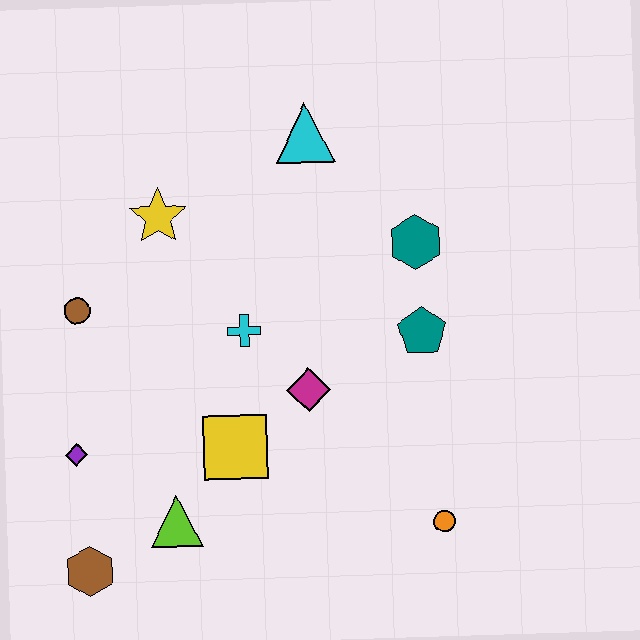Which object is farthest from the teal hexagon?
The brown hexagon is farthest from the teal hexagon.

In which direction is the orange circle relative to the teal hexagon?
The orange circle is below the teal hexagon.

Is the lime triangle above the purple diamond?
No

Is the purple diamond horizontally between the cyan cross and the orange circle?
No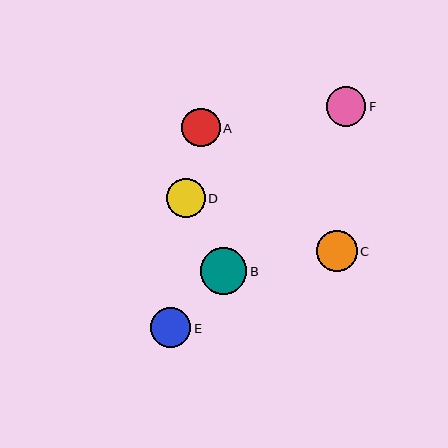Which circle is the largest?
Circle B is the largest with a size of approximately 46 pixels.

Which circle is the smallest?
Circle A is the smallest with a size of approximately 38 pixels.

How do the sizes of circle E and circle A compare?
Circle E and circle A are approximately the same size.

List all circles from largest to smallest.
From largest to smallest: B, C, E, F, D, A.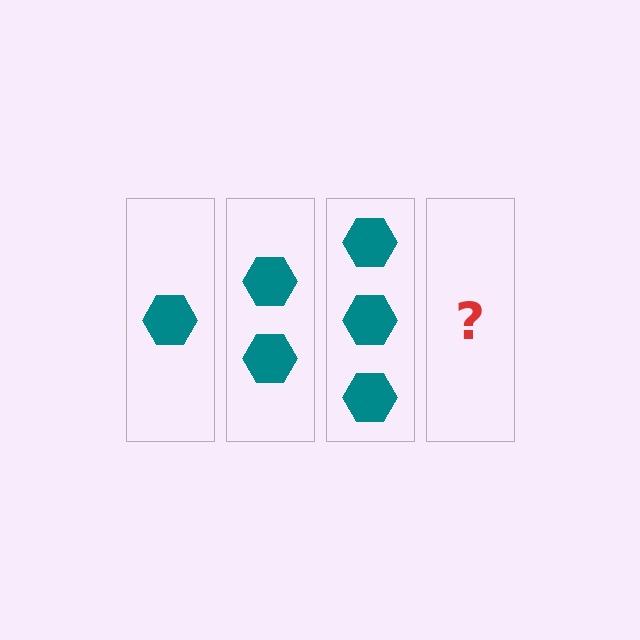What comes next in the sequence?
The next element should be 4 hexagons.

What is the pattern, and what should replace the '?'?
The pattern is that each step adds one more hexagon. The '?' should be 4 hexagons.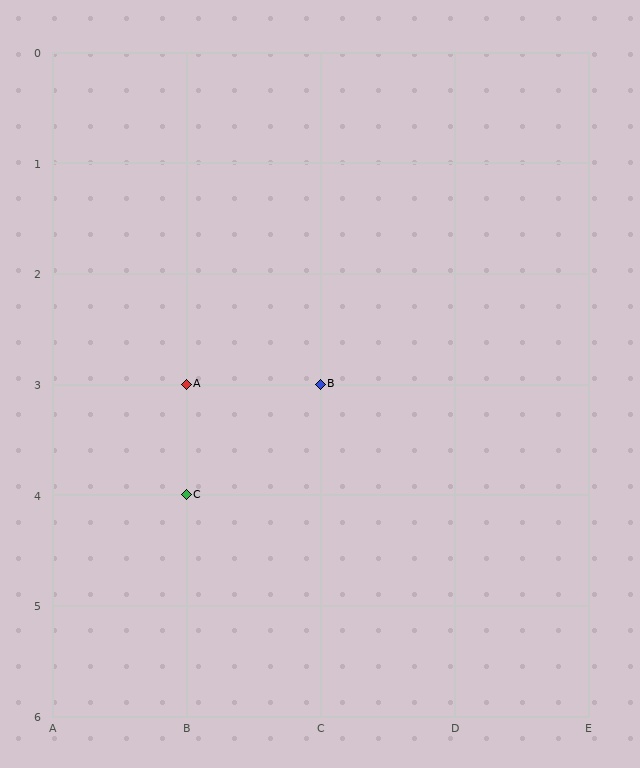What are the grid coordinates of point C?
Point C is at grid coordinates (B, 4).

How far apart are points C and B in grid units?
Points C and B are 1 column and 1 row apart (about 1.4 grid units diagonally).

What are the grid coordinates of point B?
Point B is at grid coordinates (C, 3).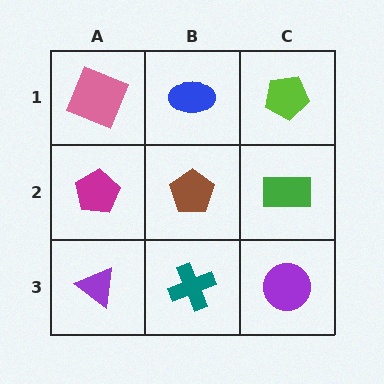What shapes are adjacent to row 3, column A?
A magenta pentagon (row 2, column A), a teal cross (row 3, column B).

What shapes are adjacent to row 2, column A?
A pink square (row 1, column A), a purple triangle (row 3, column A), a brown pentagon (row 2, column B).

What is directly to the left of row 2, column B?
A magenta pentagon.